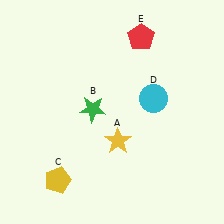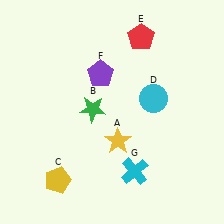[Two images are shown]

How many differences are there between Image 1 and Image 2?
There are 2 differences between the two images.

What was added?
A purple pentagon (F), a cyan cross (G) were added in Image 2.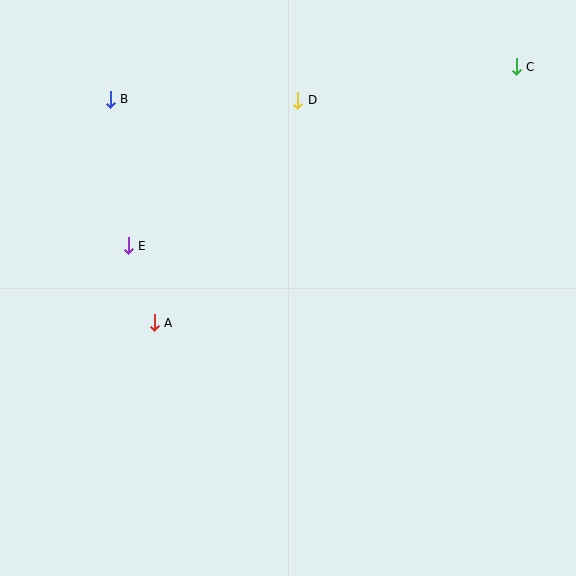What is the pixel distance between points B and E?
The distance between B and E is 147 pixels.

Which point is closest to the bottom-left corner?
Point A is closest to the bottom-left corner.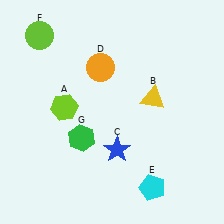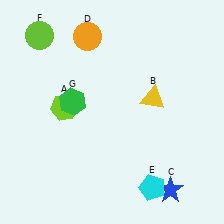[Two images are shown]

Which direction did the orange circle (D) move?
The orange circle (D) moved up.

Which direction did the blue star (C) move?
The blue star (C) moved right.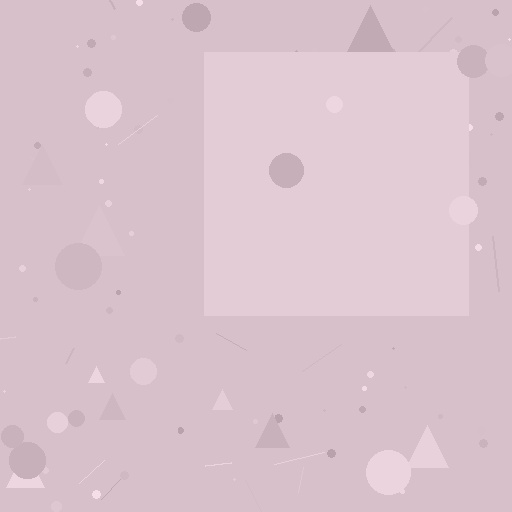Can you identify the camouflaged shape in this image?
The camouflaged shape is a square.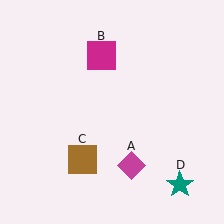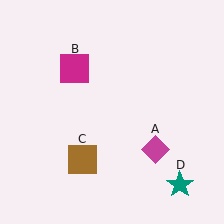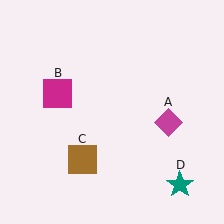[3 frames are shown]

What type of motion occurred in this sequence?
The magenta diamond (object A), magenta square (object B) rotated counterclockwise around the center of the scene.